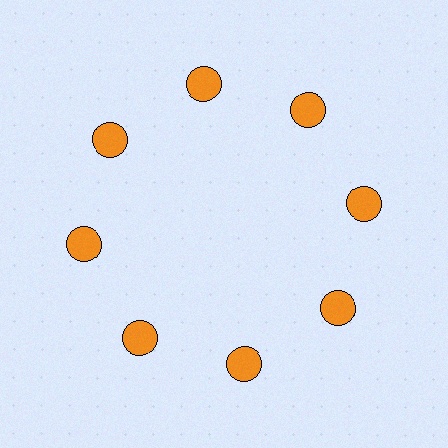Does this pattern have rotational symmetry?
Yes, this pattern has 8-fold rotational symmetry. It looks the same after rotating 45 degrees around the center.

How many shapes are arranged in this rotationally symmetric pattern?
There are 8 shapes, arranged in 8 groups of 1.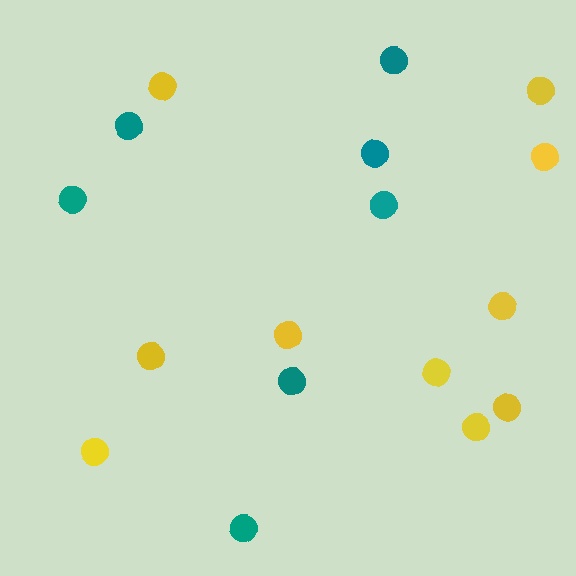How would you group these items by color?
There are 2 groups: one group of yellow circles (10) and one group of teal circles (7).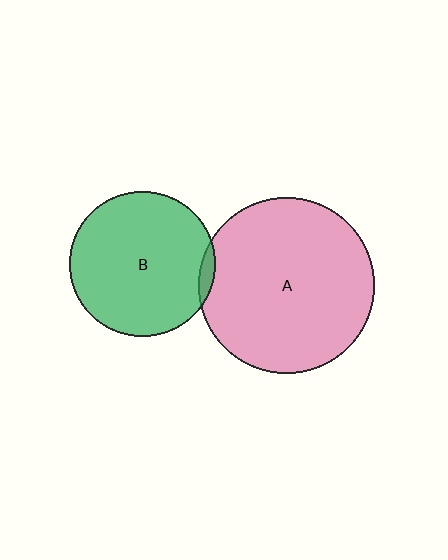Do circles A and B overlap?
Yes.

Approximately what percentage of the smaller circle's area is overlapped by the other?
Approximately 5%.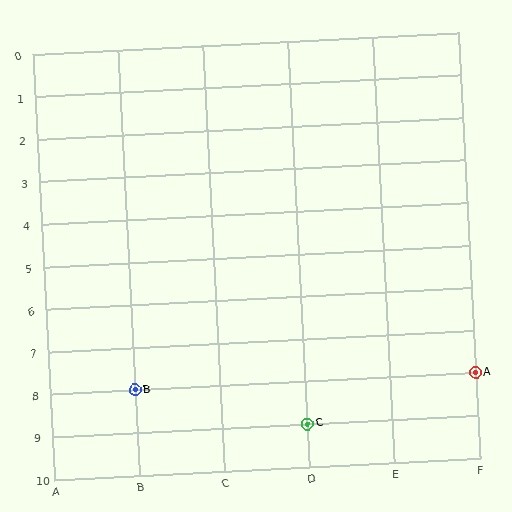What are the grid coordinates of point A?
Point A is at grid coordinates (F, 8).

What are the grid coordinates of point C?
Point C is at grid coordinates (D, 9).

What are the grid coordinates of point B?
Point B is at grid coordinates (B, 8).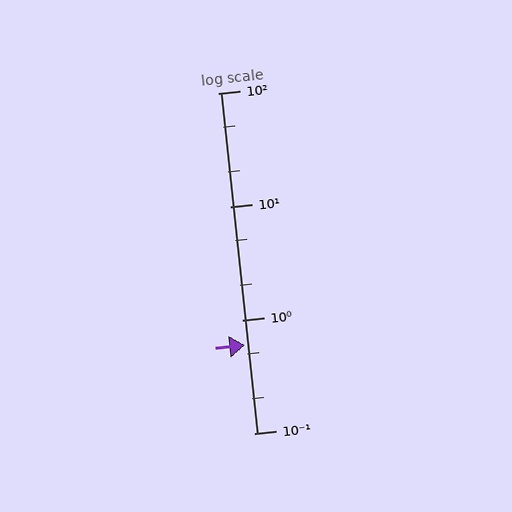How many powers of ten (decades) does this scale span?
The scale spans 3 decades, from 0.1 to 100.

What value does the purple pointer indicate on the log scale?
The pointer indicates approximately 0.6.